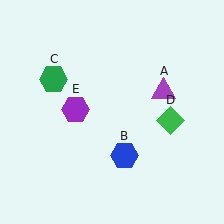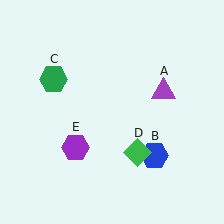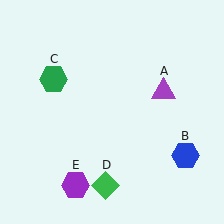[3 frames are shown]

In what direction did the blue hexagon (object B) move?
The blue hexagon (object B) moved right.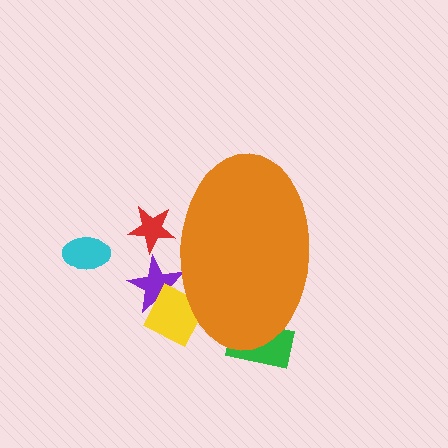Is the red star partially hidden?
Yes, the red star is partially hidden behind the orange ellipse.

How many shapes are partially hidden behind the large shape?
4 shapes are partially hidden.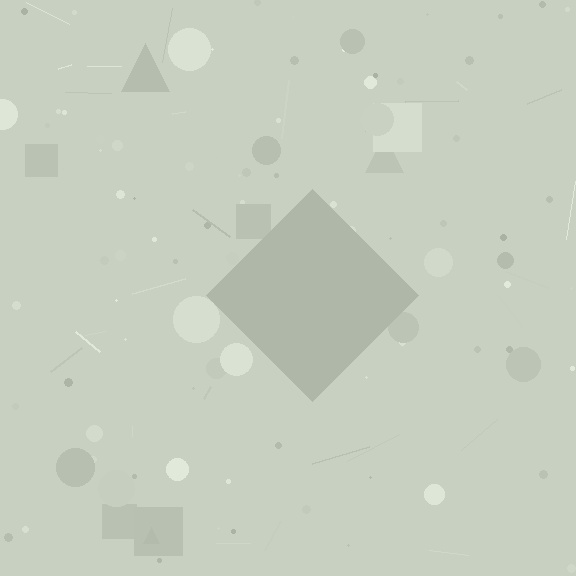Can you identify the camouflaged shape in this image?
The camouflaged shape is a diamond.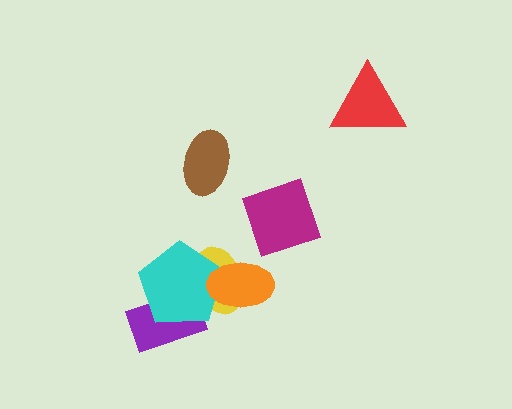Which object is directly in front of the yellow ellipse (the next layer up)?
The cyan pentagon is directly in front of the yellow ellipse.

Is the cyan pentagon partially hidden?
Yes, it is partially covered by another shape.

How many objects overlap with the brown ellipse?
0 objects overlap with the brown ellipse.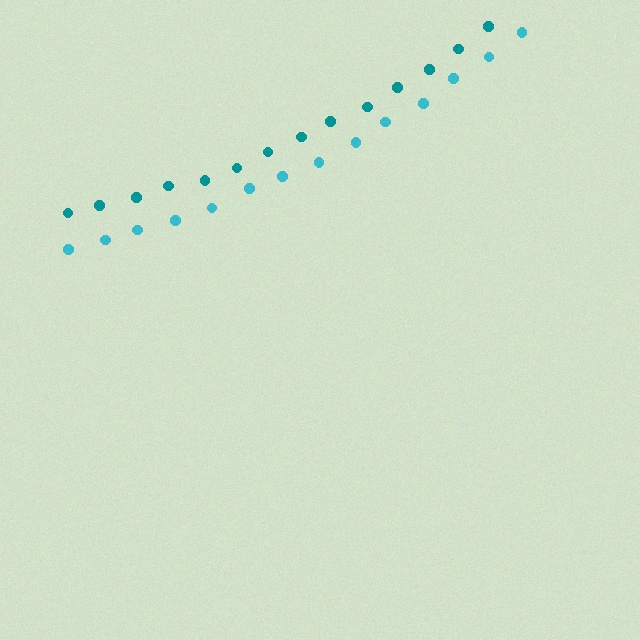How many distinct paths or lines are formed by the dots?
There are 2 distinct paths.